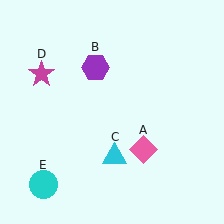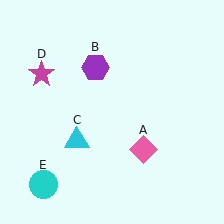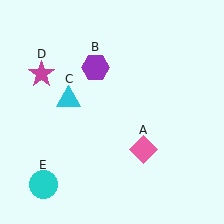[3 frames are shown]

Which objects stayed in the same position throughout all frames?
Pink diamond (object A) and purple hexagon (object B) and magenta star (object D) and cyan circle (object E) remained stationary.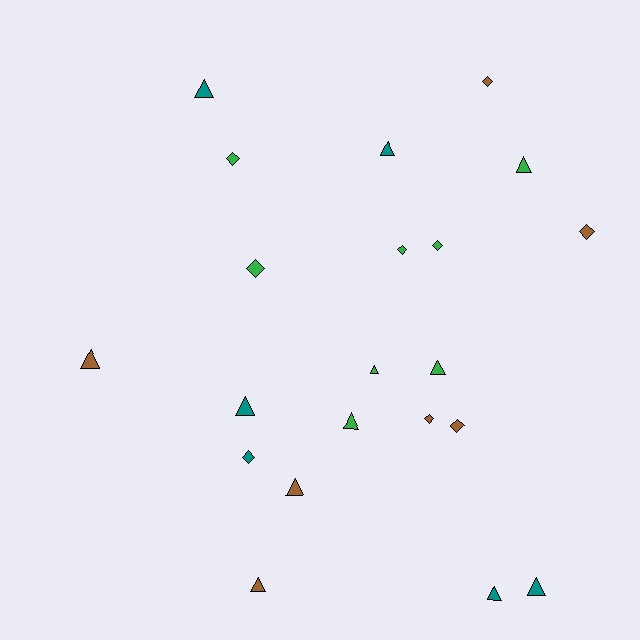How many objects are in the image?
There are 21 objects.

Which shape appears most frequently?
Triangle, with 12 objects.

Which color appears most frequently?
Green, with 8 objects.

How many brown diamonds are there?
There are 4 brown diamonds.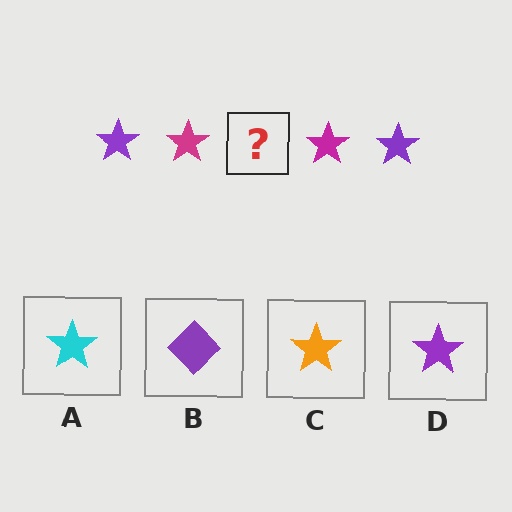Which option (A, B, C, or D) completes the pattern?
D.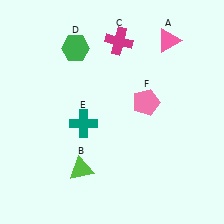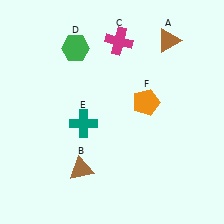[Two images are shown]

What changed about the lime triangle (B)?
In Image 1, B is lime. In Image 2, it changed to brown.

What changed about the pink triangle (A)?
In Image 1, A is pink. In Image 2, it changed to brown.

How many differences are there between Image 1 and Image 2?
There are 3 differences between the two images.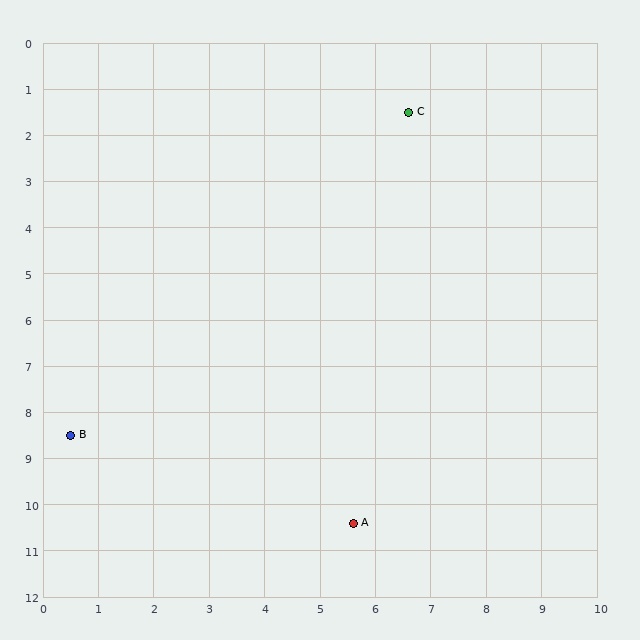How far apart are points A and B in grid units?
Points A and B are about 5.4 grid units apart.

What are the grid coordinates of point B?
Point B is at approximately (0.5, 8.5).